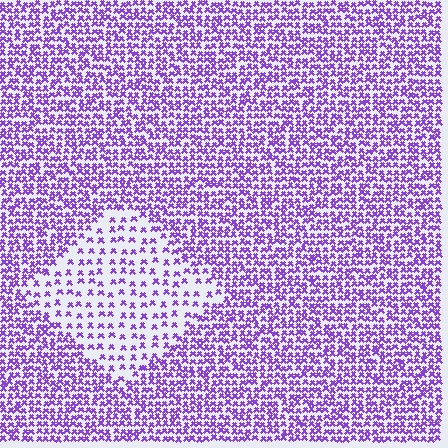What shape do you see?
I see a diamond.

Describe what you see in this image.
The image contains small purple elements arranged at two different densities. A diamond-shaped region is visible where the elements are less densely packed than the surrounding area.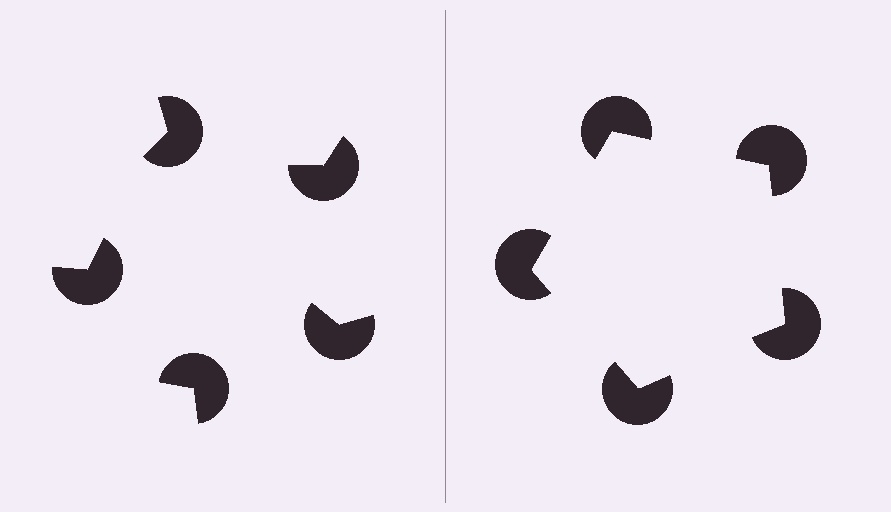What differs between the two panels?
The pac-man discs are positioned identically on both sides; only the wedge orientations differ. On the right they align to a pentagon; on the left they are misaligned.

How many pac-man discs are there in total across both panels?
10 — 5 on each side.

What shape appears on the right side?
An illusory pentagon.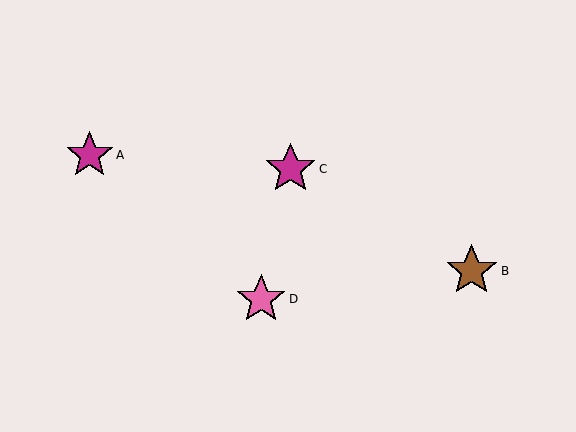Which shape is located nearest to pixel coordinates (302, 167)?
The magenta star (labeled C) at (291, 169) is nearest to that location.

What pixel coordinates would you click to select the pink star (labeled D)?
Click at (261, 299) to select the pink star D.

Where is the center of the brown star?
The center of the brown star is at (472, 271).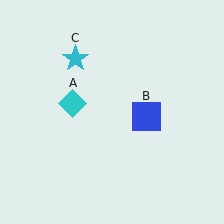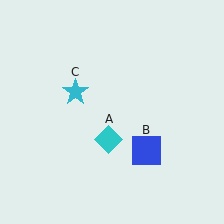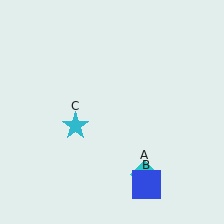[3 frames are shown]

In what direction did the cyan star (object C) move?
The cyan star (object C) moved down.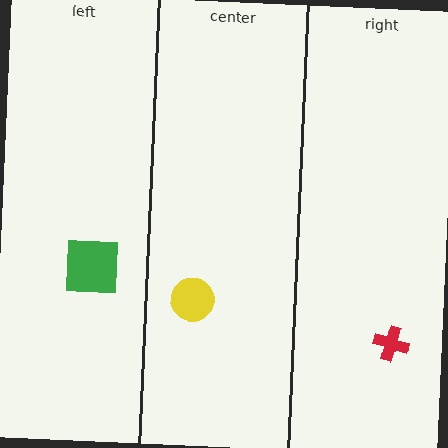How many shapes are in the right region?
1.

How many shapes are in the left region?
2.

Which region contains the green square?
The left region.